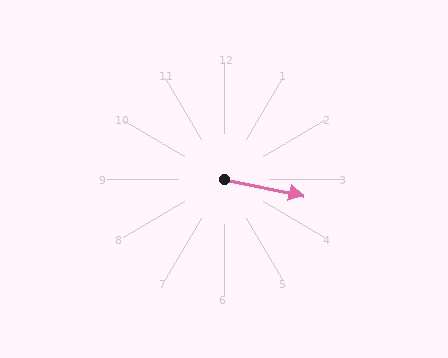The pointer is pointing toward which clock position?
Roughly 3 o'clock.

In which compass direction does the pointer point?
East.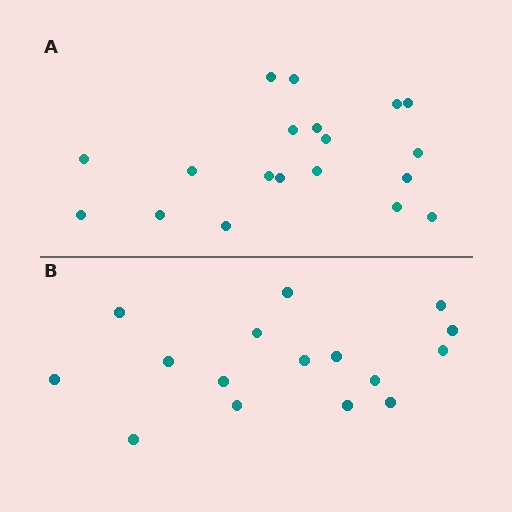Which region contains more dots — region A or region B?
Region A (the top region) has more dots.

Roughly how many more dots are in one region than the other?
Region A has just a few more — roughly 2 or 3 more dots than region B.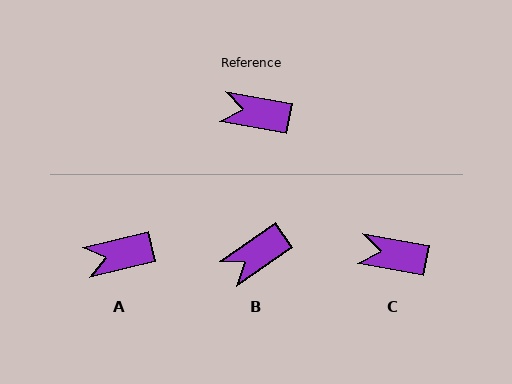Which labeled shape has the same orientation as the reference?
C.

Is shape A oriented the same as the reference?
No, it is off by about 24 degrees.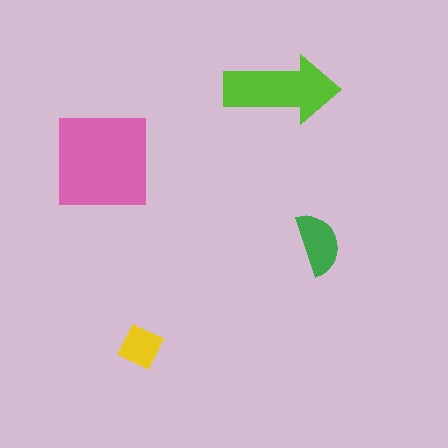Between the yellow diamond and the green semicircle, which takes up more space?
The green semicircle.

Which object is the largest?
The pink square.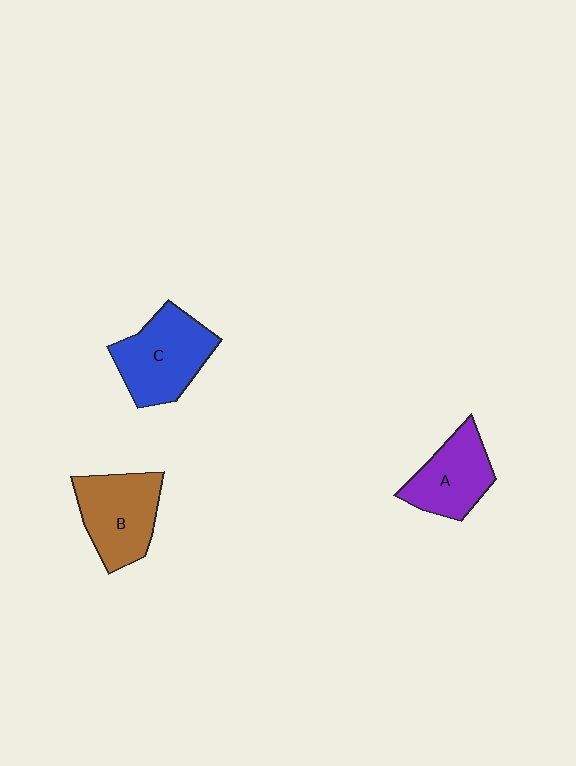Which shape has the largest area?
Shape C (blue).